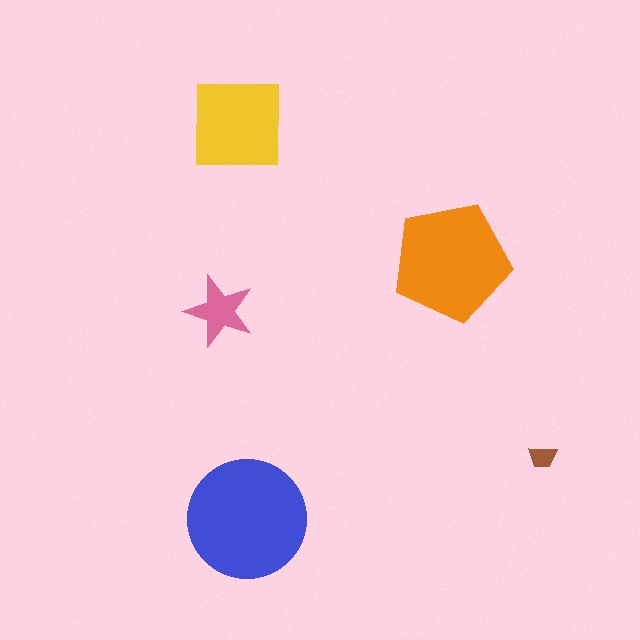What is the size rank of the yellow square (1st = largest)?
3rd.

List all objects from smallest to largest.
The brown trapezoid, the pink star, the yellow square, the orange pentagon, the blue circle.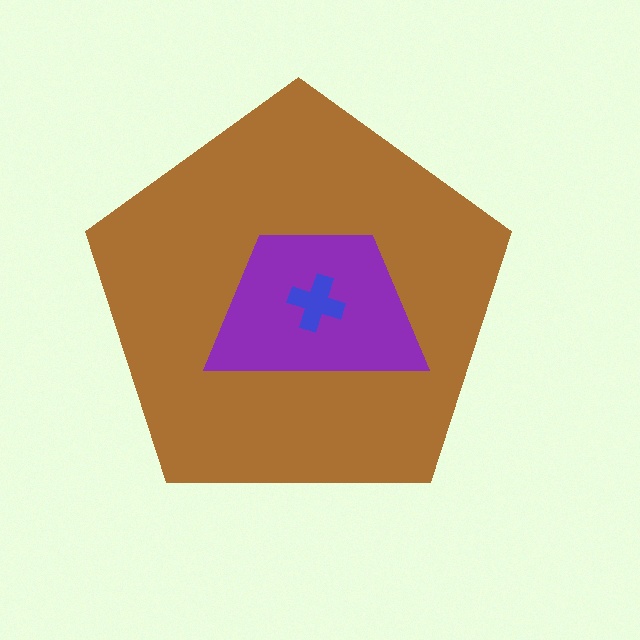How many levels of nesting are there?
3.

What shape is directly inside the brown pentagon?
The purple trapezoid.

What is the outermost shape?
The brown pentagon.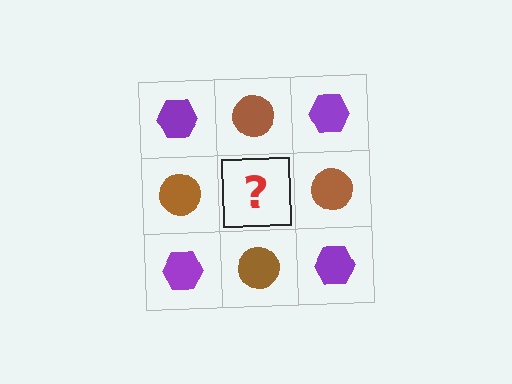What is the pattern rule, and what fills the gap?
The rule is that it alternates purple hexagon and brown circle in a checkerboard pattern. The gap should be filled with a purple hexagon.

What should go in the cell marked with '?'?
The missing cell should contain a purple hexagon.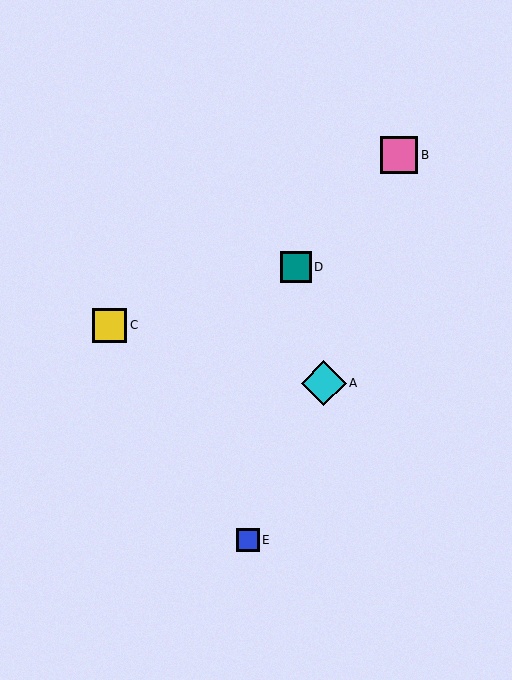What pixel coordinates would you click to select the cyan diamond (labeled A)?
Click at (324, 383) to select the cyan diamond A.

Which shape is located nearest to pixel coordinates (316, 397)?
The cyan diamond (labeled A) at (324, 383) is nearest to that location.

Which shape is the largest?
The cyan diamond (labeled A) is the largest.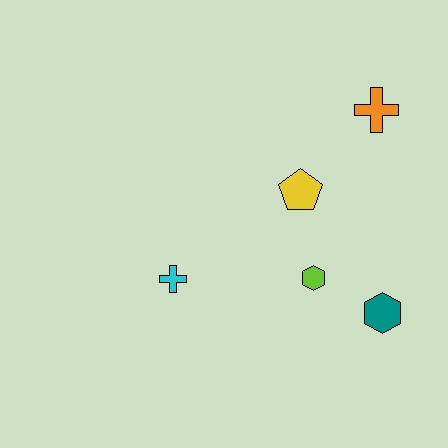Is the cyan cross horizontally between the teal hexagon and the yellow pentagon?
No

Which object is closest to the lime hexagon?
The teal hexagon is closest to the lime hexagon.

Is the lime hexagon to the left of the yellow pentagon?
No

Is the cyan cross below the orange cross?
Yes